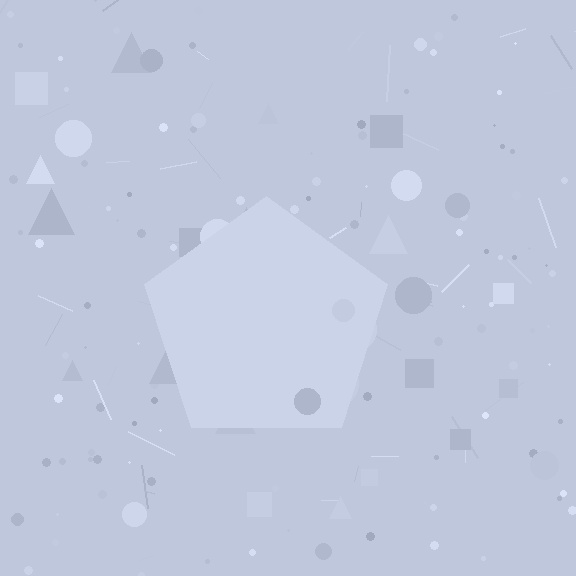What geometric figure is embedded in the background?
A pentagon is embedded in the background.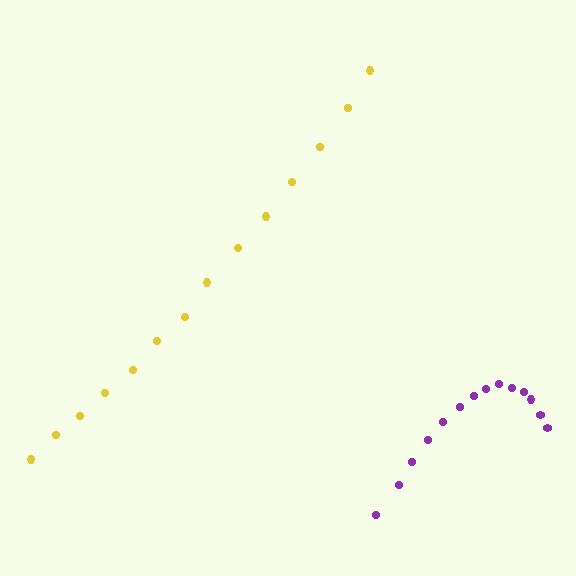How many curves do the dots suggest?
There are 2 distinct paths.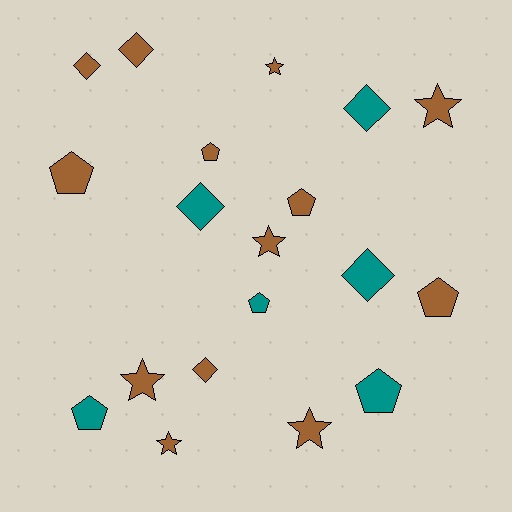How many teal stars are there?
There are no teal stars.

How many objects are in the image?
There are 19 objects.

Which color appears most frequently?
Brown, with 13 objects.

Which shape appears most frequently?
Pentagon, with 7 objects.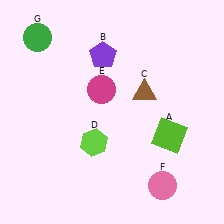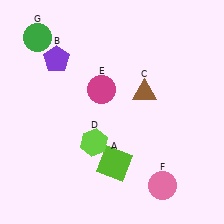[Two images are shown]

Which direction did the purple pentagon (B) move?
The purple pentagon (B) moved left.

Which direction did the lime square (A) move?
The lime square (A) moved left.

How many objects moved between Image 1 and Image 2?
2 objects moved between the two images.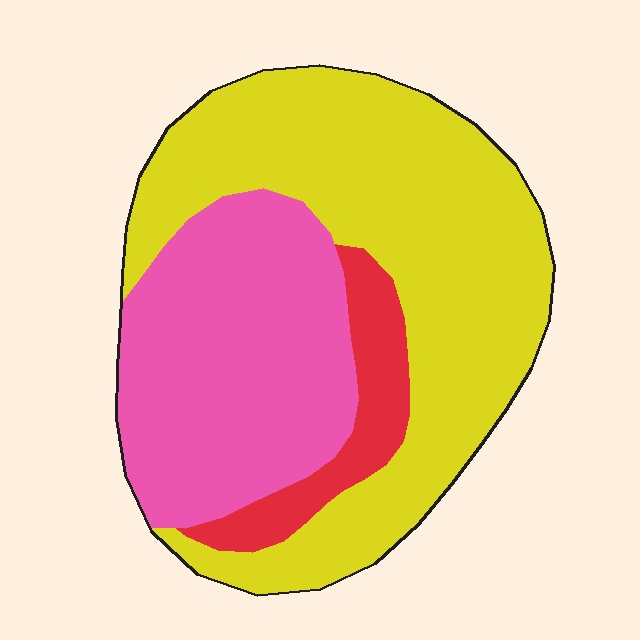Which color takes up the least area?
Red, at roughly 10%.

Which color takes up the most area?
Yellow, at roughly 55%.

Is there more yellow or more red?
Yellow.